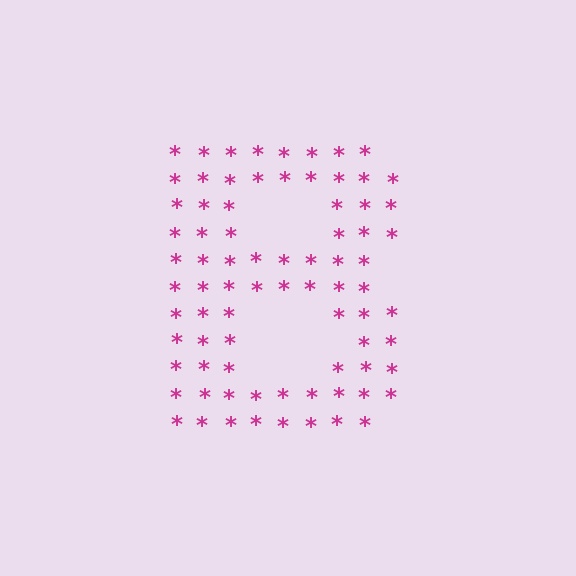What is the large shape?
The large shape is the letter B.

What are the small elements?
The small elements are asterisks.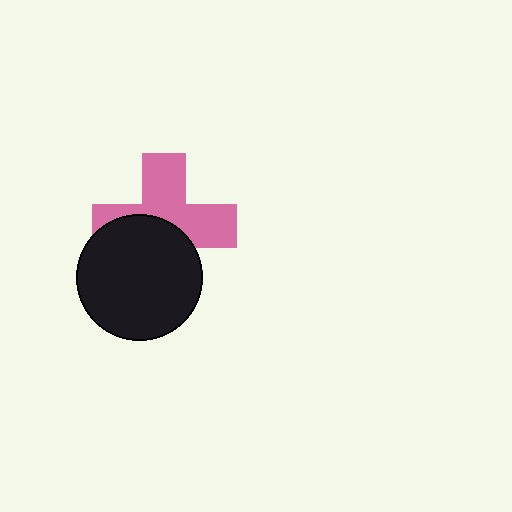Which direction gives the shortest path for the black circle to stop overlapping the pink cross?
Moving down gives the shortest separation.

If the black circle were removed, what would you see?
You would see the complete pink cross.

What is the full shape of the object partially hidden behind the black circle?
The partially hidden object is a pink cross.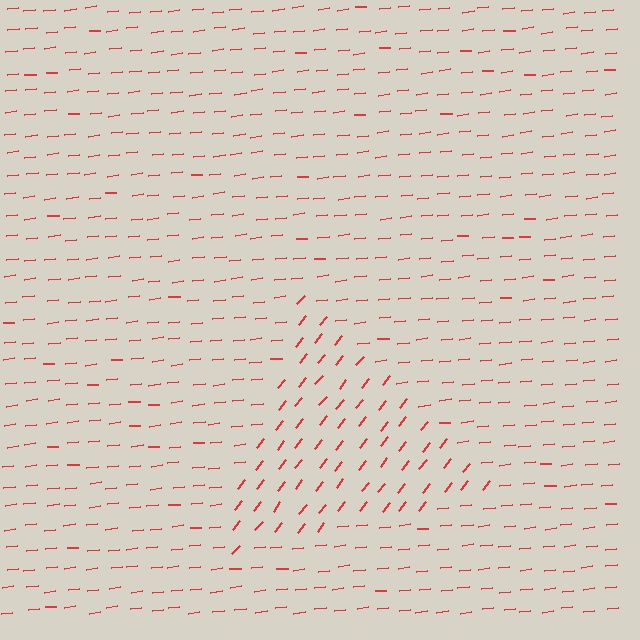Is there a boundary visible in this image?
Yes, there is a texture boundary formed by a change in line orientation.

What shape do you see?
I see a triangle.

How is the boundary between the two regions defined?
The boundary is defined purely by a change in line orientation (approximately 45 degrees difference). All lines are the same color and thickness.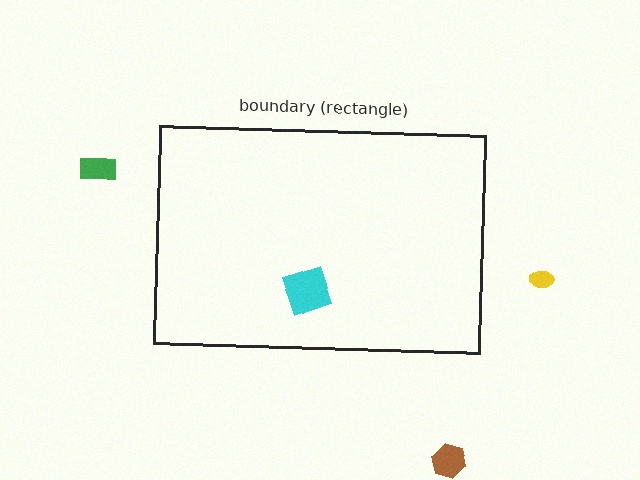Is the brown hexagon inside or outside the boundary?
Outside.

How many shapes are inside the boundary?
1 inside, 3 outside.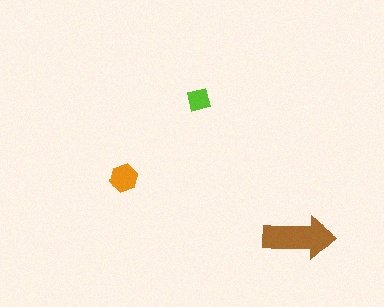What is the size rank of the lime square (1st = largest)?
3rd.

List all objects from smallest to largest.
The lime square, the orange hexagon, the brown arrow.